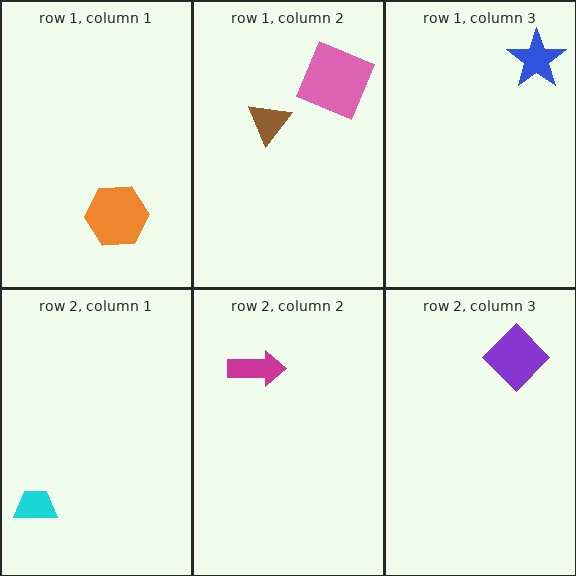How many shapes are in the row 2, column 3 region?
1.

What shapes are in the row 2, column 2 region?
The magenta arrow.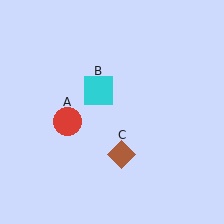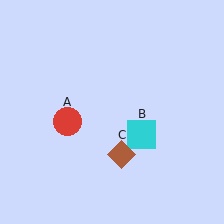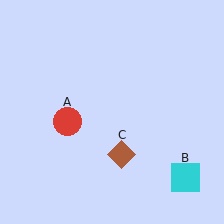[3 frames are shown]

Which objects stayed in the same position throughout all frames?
Red circle (object A) and brown diamond (object C) remained stationary.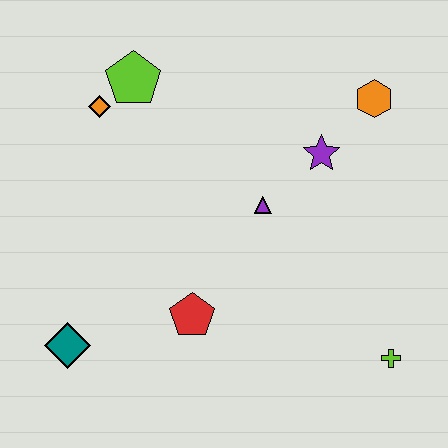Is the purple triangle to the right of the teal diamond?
Yes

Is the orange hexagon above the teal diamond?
Yes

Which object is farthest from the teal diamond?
The orange hexagon is farthest from the teal diamond.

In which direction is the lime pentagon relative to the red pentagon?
The lime pentagon is above the red pentagon.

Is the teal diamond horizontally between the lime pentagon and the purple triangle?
No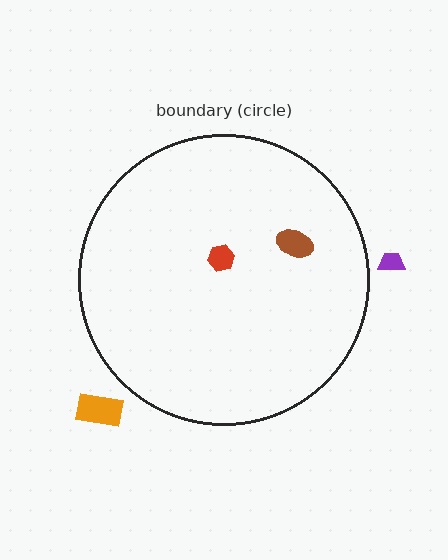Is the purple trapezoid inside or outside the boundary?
Outside.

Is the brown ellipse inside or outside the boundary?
Inside.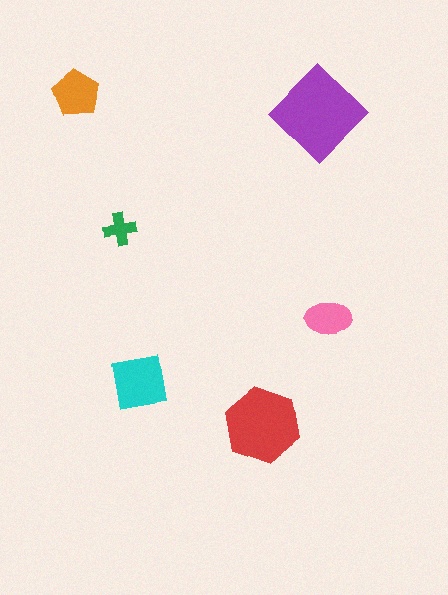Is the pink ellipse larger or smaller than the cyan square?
Smaller.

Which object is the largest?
The purple diamond.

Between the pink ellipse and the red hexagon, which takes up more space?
The red hexagon.